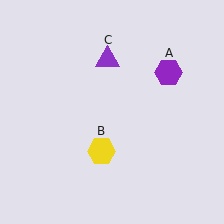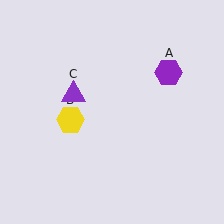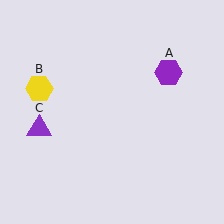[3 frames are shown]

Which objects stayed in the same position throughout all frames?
Purple hexagon (object A) remained stationary.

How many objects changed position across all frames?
2 objects changed position: yellow hexagon (object B), purple triangle (object C).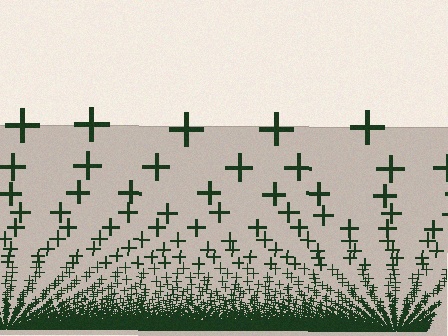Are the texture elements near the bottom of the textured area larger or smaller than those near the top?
Smaller. The gradient is inverted — elements near the bottom are smaller and denser.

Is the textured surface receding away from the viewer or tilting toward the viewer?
The surface appears to tilt toward the viewer. Texture elements get larger and sparser toward the top.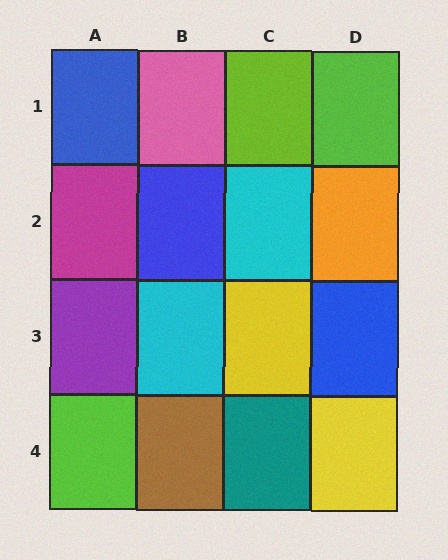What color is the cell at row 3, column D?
Blue.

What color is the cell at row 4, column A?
Lime.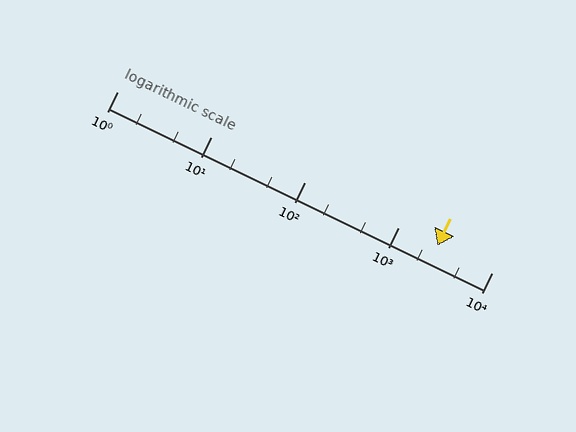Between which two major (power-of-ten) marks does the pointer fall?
The pointer is between 1000 and 10000.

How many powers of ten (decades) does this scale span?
The scale spans 4 decades, from 1 to 10000.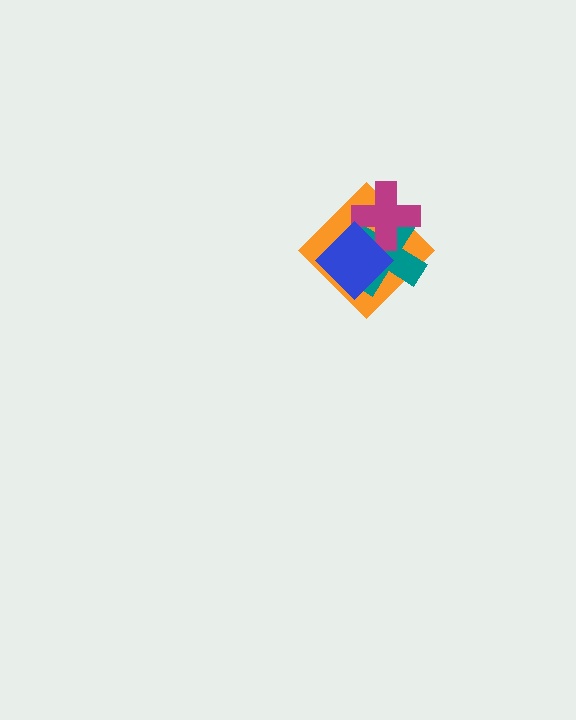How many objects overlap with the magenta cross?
3 objects overlap with the magenta cross.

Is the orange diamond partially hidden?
Yes, it is partially covered by another shape.